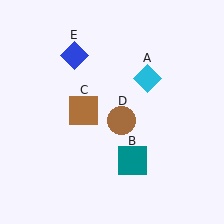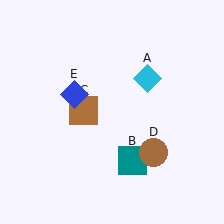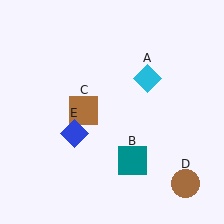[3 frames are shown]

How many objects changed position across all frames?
2 objects changed position: brown circle (object D), blue diamond (object E).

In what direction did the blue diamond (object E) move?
The blue diamond (object E) moved down.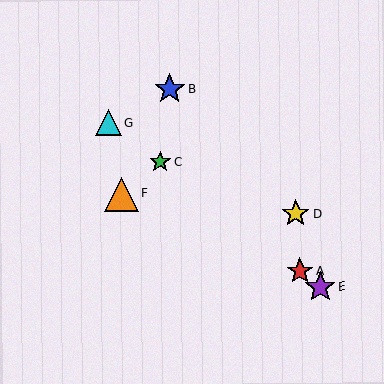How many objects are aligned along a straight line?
4 objects (A, C, E, G) are aligned along a straight line.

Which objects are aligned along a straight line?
Objects A, C, E, G are aligned along a straight line.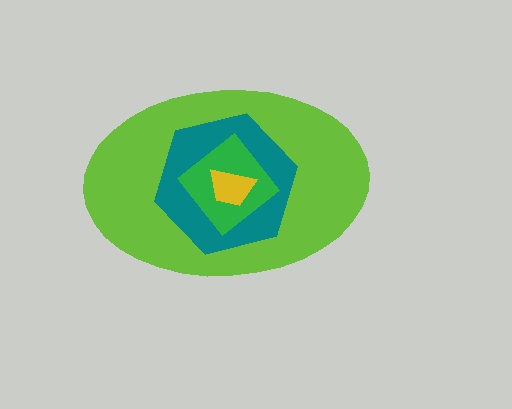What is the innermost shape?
The yellow trapezoid.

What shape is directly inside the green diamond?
The yellow trapezoid.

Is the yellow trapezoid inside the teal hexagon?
Yes.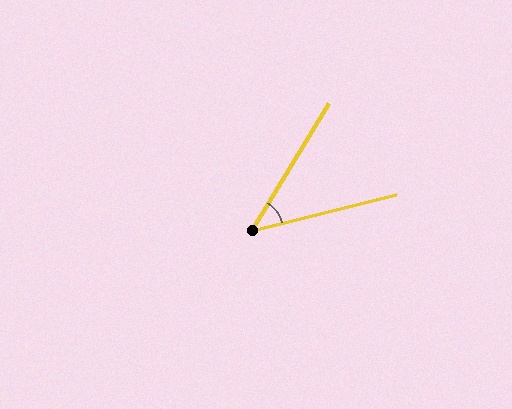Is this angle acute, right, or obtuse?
It is acute.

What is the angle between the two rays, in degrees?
Approximately 45 degrees.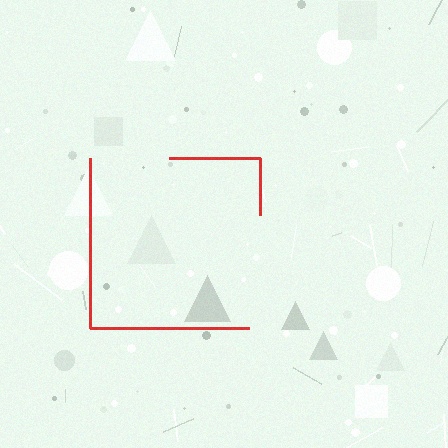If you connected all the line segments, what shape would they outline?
They would outline a square.